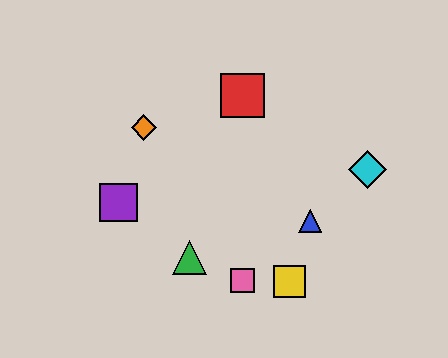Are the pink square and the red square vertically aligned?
Yes, both are at x≈243.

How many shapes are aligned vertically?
2 shapes (the red square, the pink square) are aligned vertically.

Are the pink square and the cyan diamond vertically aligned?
No, the pink square is at x≈243 and the cyan diamond is at x≈367.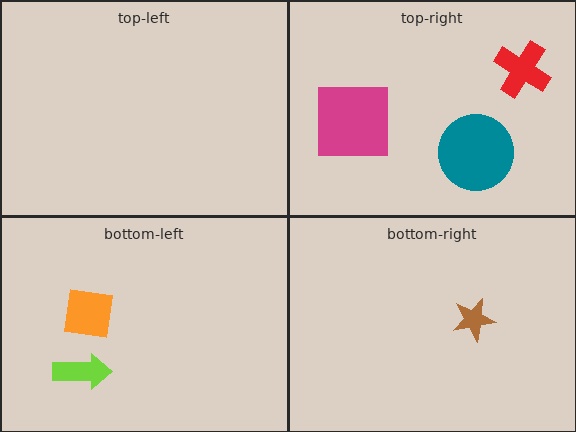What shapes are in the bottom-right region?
The brown star.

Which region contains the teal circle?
The top-right region.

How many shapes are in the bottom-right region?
1.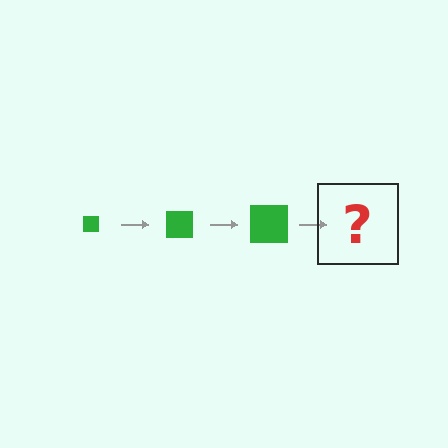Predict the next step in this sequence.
The next step is a green square, larger than the previous one.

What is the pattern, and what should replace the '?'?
The pattern is that the square gets progressively larger each step. The '?' should be a green square, larger than the previous one.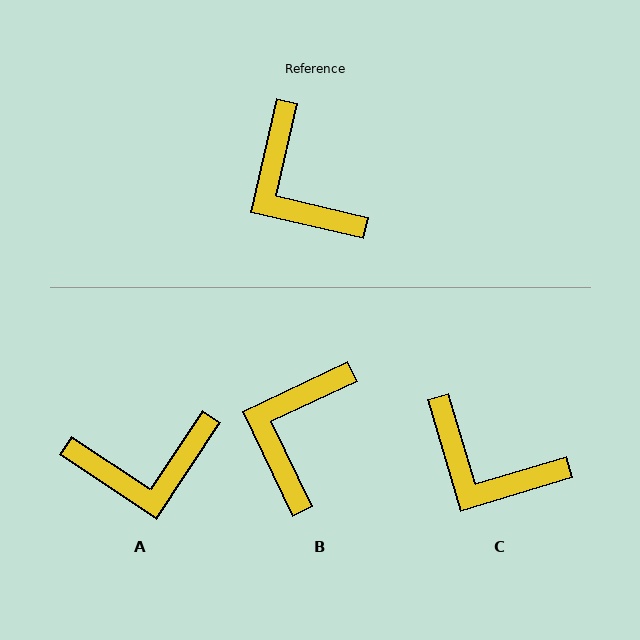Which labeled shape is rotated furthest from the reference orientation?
A, about 69 degrees away.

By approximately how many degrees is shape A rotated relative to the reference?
Approximately 69 degrees counter-clockwise.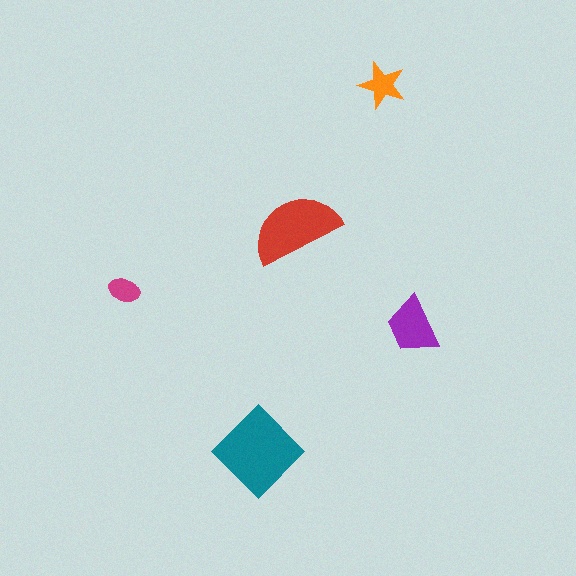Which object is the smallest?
The magenta ellipse.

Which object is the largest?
The teal diamond.